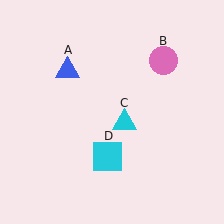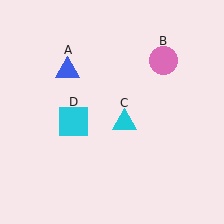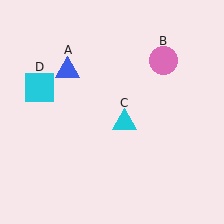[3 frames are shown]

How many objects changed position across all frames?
1 object changed position: cyan square (object D).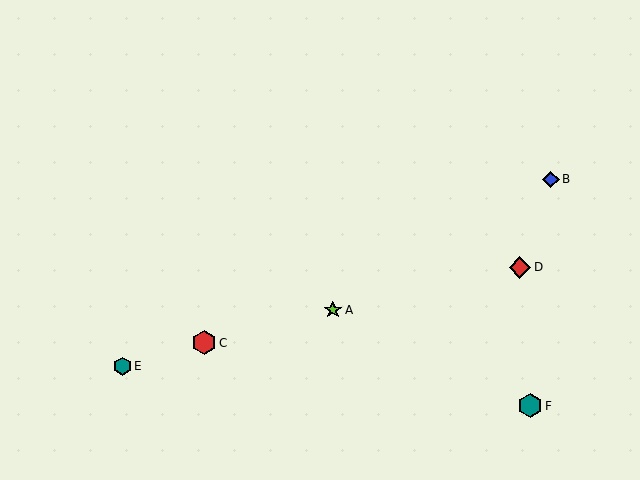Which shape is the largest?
The red hexagon (labeled C) is the largest.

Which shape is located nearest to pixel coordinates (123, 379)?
The teal hexagon (labeled E) at (122, 366) is nearest to that location.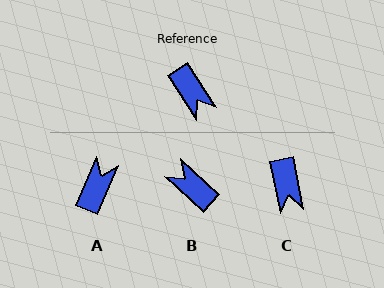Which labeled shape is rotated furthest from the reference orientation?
B, about 164 degrees away.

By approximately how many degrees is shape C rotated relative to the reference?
Approximately 21 degrees clockwise.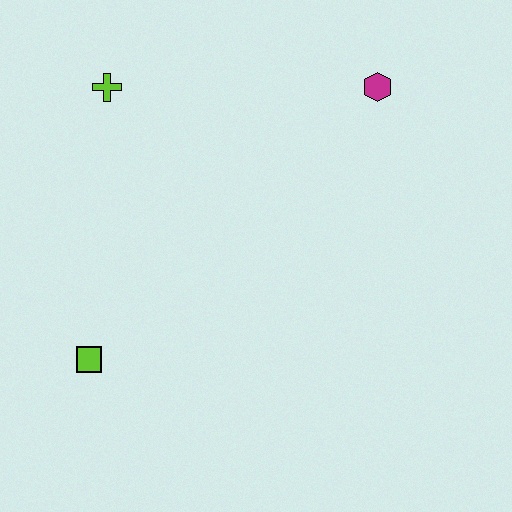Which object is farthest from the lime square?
The magenta hexagon is farthest from the lime square.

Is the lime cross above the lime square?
Yes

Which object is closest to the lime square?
The lime cross is closest to the lime square.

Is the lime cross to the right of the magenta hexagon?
No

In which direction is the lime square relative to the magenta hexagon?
The lime square is to the left of the magenta hexagon.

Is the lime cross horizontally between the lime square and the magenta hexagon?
Yes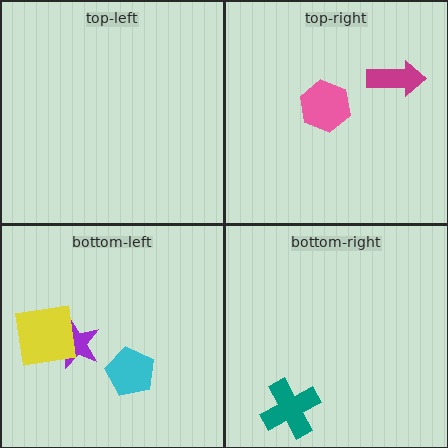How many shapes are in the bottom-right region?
1.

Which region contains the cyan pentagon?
The bottom-left region.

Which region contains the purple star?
The bottom-left region.